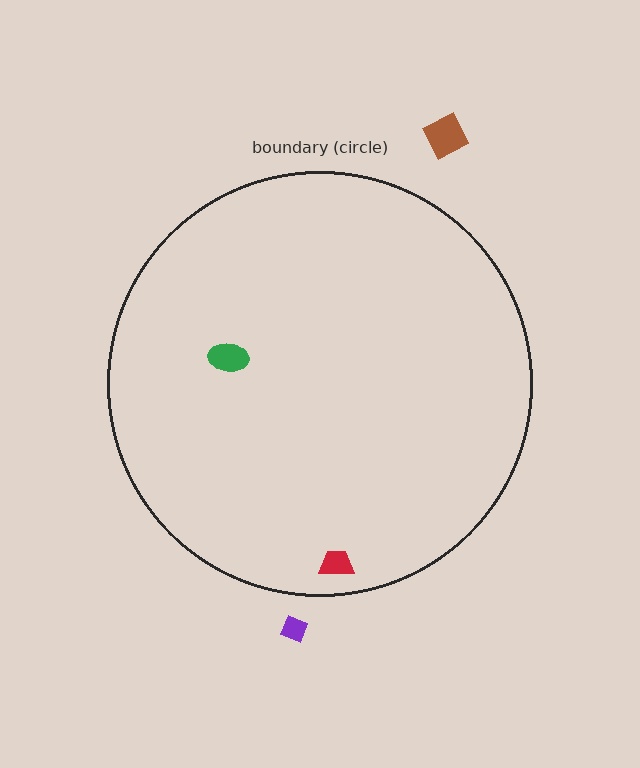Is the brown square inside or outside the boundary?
Outside.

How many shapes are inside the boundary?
2 inside, 2 outside.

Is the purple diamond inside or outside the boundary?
Outside.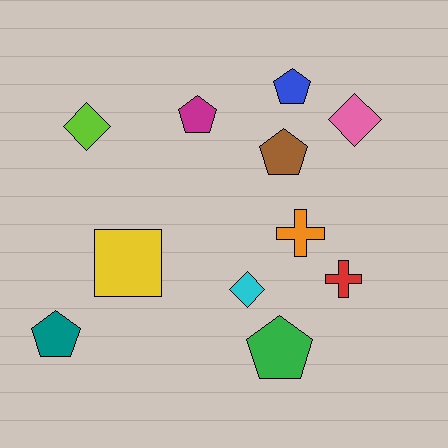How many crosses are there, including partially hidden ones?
There are 2 crosses.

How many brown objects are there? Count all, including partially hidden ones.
There is 1 brown object.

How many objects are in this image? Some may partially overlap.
There are 11 objects.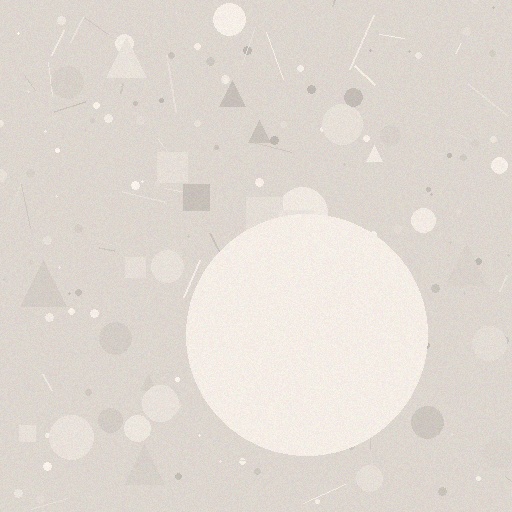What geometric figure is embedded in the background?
A circle is embedded in the background.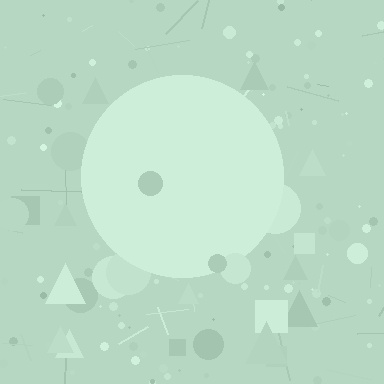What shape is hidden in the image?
A circle is hidden in the image.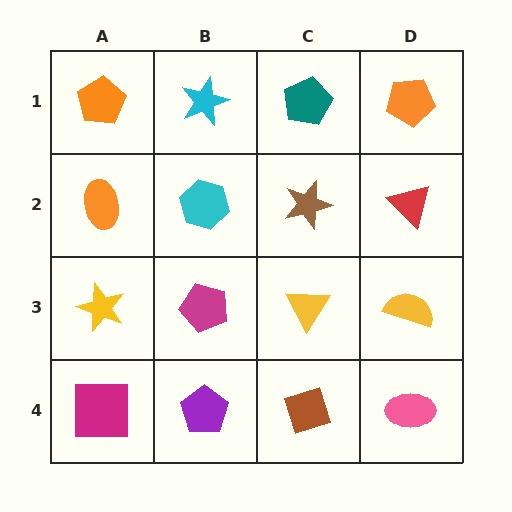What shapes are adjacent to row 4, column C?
A yellow triangle (row 3, column C), a purple pentagon (row 4, column B), a pink ellipse (row 4, column D).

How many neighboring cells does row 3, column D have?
3.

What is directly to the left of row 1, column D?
A teal pentagon.